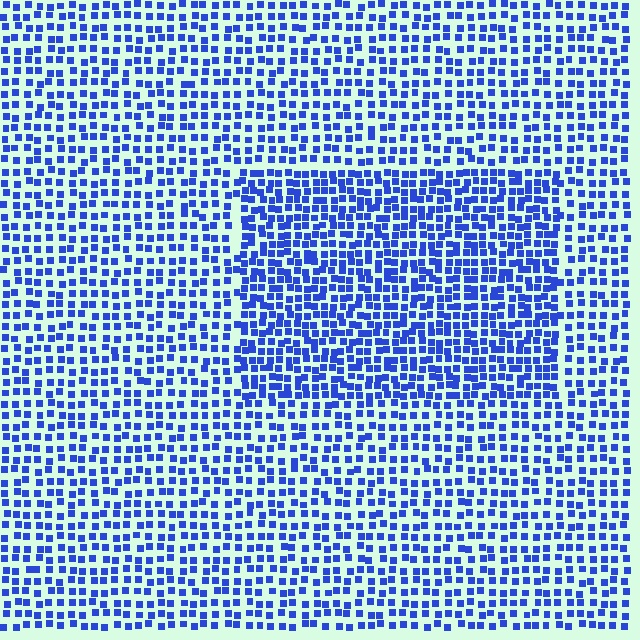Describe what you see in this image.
The image contains small blue elements arranged at two different densities. A rectangle-shaped region is visible where the elements are more densely packed than the surrounding area.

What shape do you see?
I see a rectangle.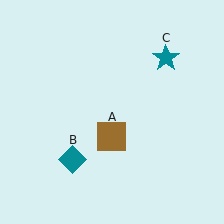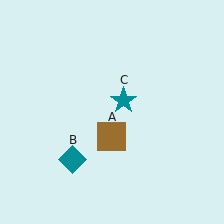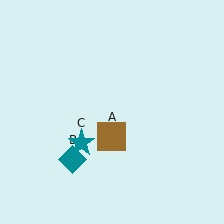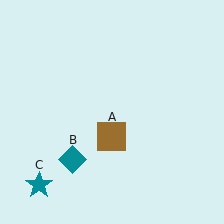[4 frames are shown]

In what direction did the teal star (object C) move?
The teal star (object C) moved down and to the left.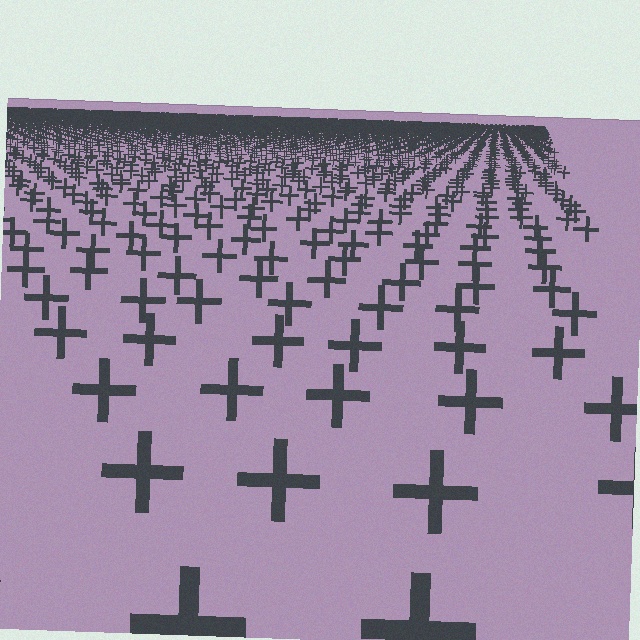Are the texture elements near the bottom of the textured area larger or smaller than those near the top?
Larger. Near the bottom, elements are closer to the viewer and appear at a bigger on-screen size.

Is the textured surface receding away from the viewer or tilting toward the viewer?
The surface is receding away from the viewer. Texture elements get smaller and denser toward the top.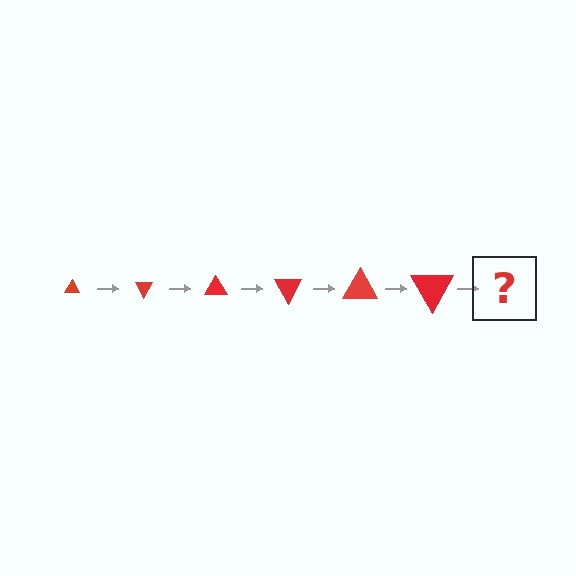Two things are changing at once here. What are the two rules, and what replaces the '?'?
The two rules are that the triangle grows larger each step and it rotates 60 degrees each step. The '?' should be a triangle, larger than the previous one and rotated 360 degrees from the start.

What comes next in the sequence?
The next element should be a triangle, larger than the previous one and rotated 360 degrees from the start.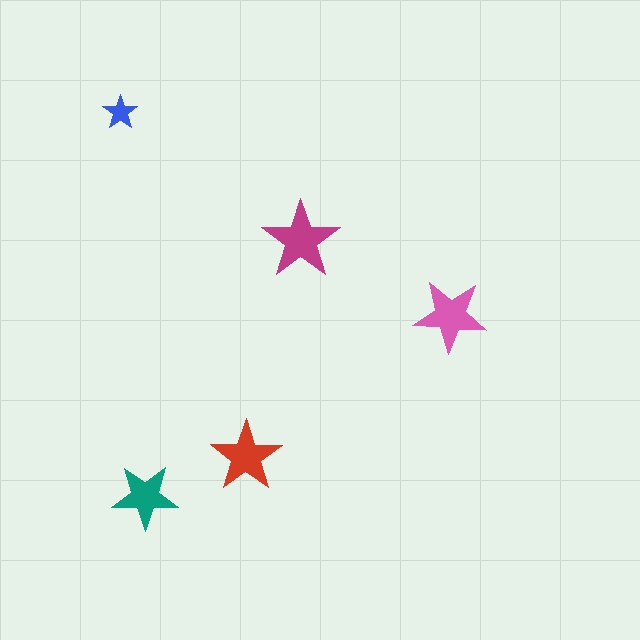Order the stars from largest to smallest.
the magenta one, the pink one, the red one, the teal one, the blue one.